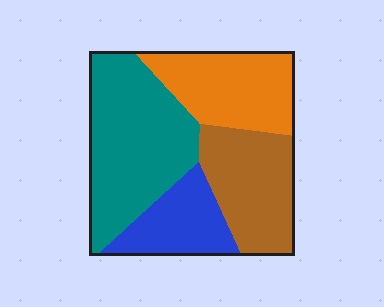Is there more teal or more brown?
Teal.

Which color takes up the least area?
Blue, at roughly 15%.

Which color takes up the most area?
Teal, at roughly 35%.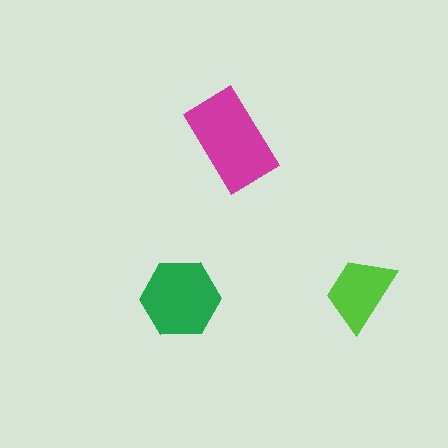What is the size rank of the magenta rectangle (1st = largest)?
1st.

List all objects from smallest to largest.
The lime trapezoid, the green hexagon, the magenta rectangle.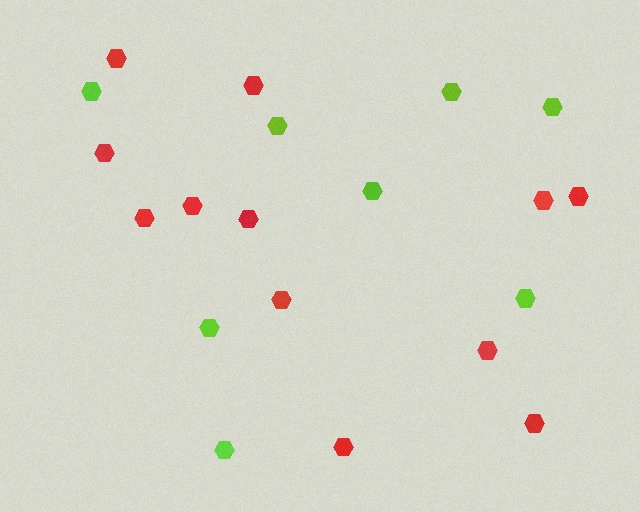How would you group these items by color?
There are 2 groups: one group of red hexagons (12) and one group of lime hexagons (8).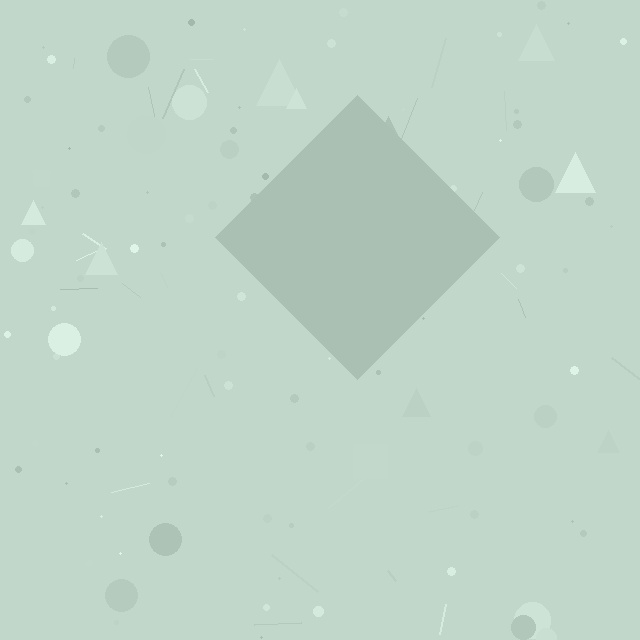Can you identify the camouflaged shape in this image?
The camouflaged shape is a diamond.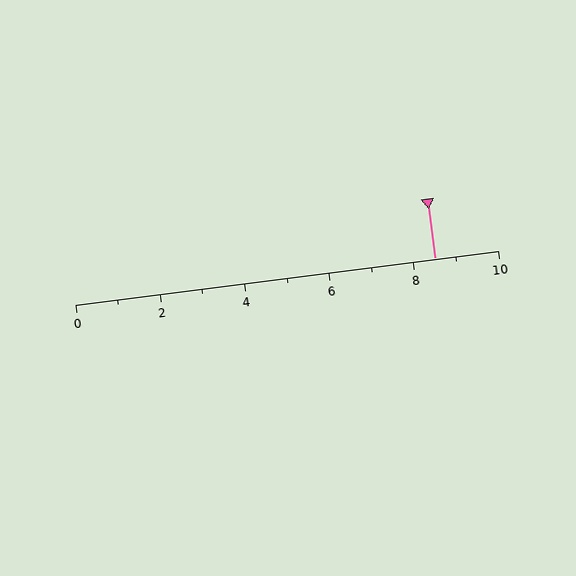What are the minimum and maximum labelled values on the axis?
The axis runs from 0 to 10.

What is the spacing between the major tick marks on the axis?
The major ticks are spaced 2 apart.